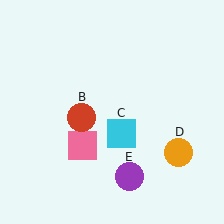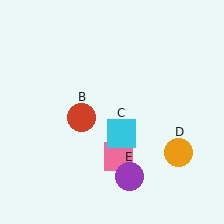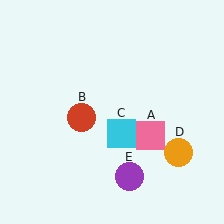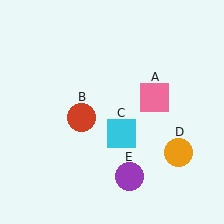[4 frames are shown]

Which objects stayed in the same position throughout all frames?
Red circle (object B) and cyan square (object C) and orange circle (object D) and purple circle (object E) remained stationary.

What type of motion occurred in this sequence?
The pink square (object A) rotated counterclockwise around the center of the scene.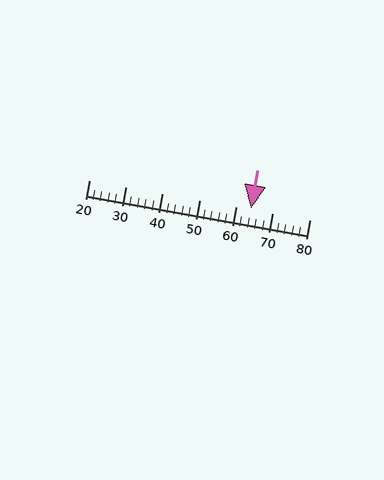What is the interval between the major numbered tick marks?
The major tick marks are spaced 10 units apart.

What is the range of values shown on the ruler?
The ruler shows values from 20 to 80.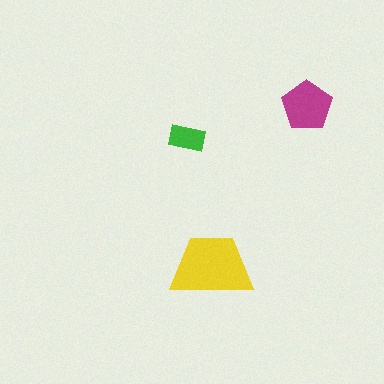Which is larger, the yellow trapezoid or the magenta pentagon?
The yellow trapezoid.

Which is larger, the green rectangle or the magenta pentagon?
The magenta pentagon.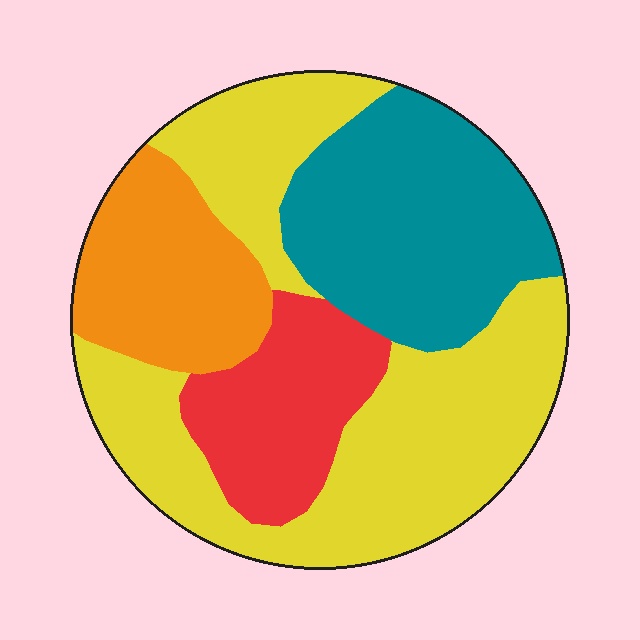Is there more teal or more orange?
Teal.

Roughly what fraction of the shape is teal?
Teal takes up about one quarter (1/4) of the shape.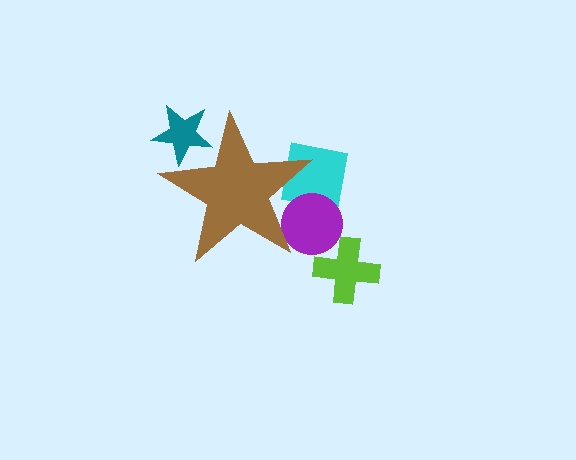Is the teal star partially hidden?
Yes, the teal star is partially hidden behind the brown star.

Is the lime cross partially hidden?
No, the lime cross is fully visible.